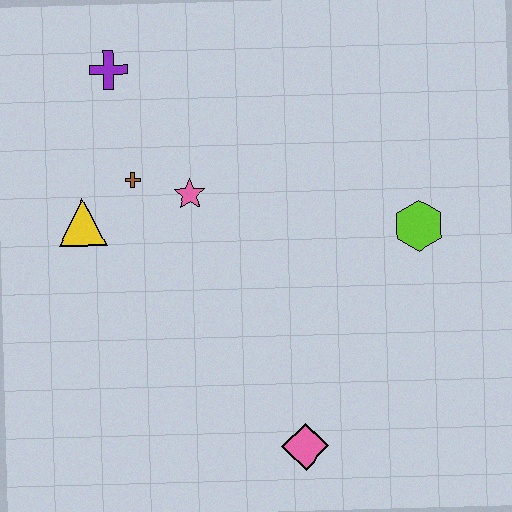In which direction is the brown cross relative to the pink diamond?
The brown cross is above the pink diamond.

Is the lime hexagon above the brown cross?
No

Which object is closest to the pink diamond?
The lime hexagon is closest to the pink diamond.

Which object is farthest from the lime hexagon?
The purple cross is farthest from the lime hexagon.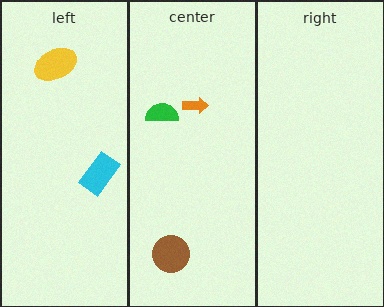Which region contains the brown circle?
The center region.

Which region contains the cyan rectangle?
The left region.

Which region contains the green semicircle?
The center region.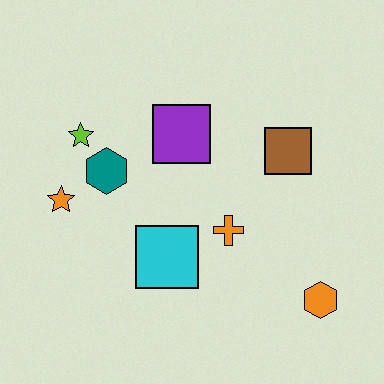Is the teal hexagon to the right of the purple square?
No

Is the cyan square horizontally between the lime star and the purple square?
Yes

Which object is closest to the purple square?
The teal hexagon is closest to the purple square.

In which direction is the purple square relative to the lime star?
The purple square is to the right of the lime star.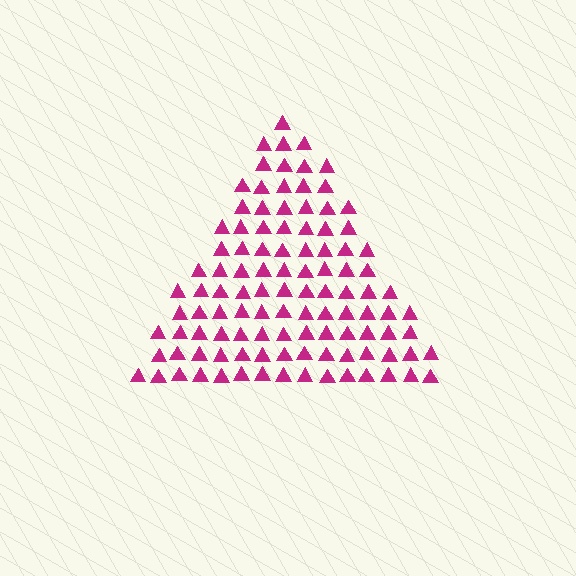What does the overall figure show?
The overall figure shows a triangle.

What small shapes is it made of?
It is made of small triangles.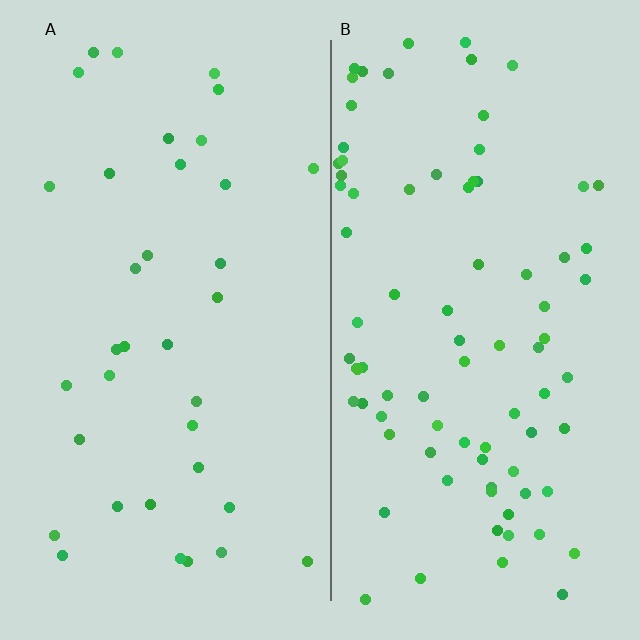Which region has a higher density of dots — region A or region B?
B (the right).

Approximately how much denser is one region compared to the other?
Approximately 2.4× — region B over region A.